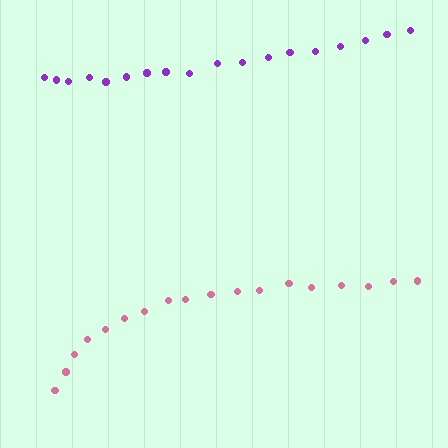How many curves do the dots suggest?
There are 2 distinct paths.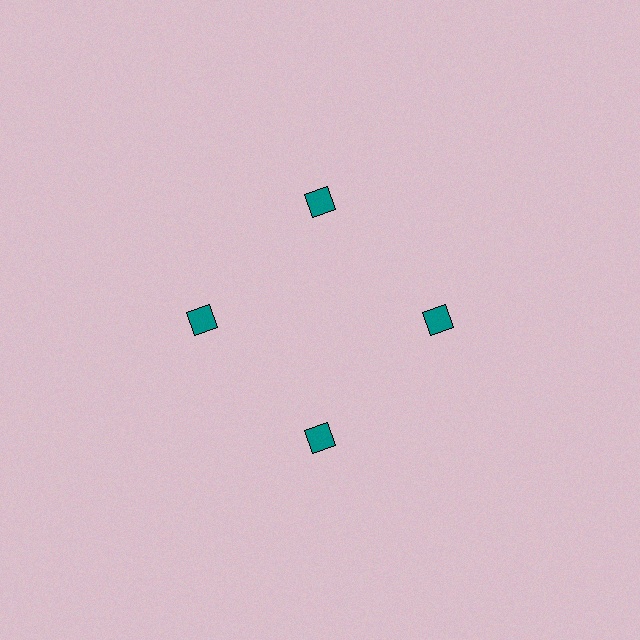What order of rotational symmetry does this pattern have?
This pattern has 4-fold rotational symmetry.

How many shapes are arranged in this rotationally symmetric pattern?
There are 4 shapes, arranged in 4 groups of 1.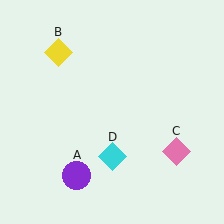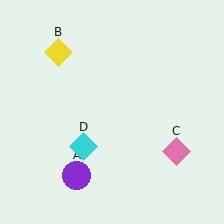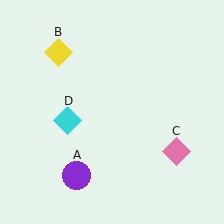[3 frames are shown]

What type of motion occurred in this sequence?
The cyan diamond (object D) rotated clockwise around the center of the scene.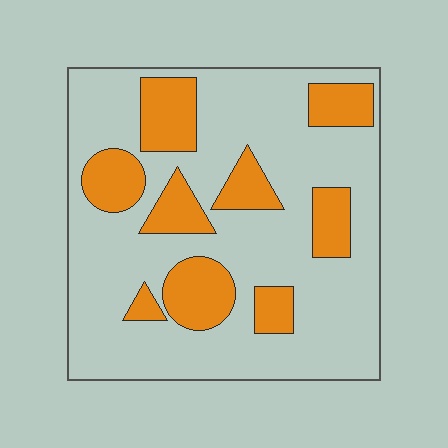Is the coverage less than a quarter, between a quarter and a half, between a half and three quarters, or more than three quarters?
Between a quarter and a half.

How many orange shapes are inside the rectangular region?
9.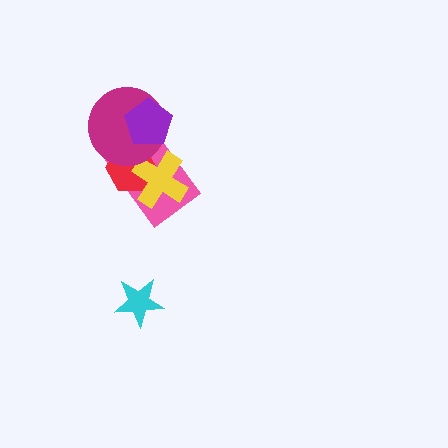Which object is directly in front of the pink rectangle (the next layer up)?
The red hexagon is directly in front of the pink rectangle.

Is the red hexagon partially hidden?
Yes, it is partially covered by another shape.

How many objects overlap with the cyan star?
0 objects overlap with the cyan star.